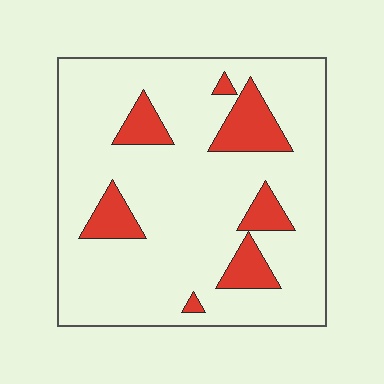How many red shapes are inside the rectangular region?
7.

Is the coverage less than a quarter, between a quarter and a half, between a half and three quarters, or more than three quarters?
Less than a quarter.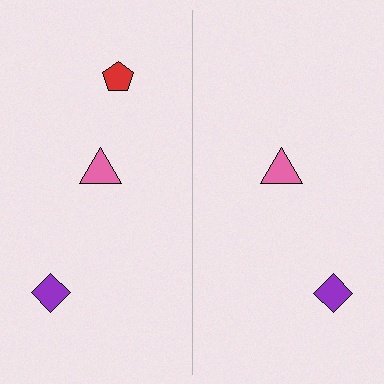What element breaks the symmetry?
A red pentagon is missing from the right side.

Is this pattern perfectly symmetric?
No, the pattern is not perfectly symmetric. A red pentagon is missing from the right side.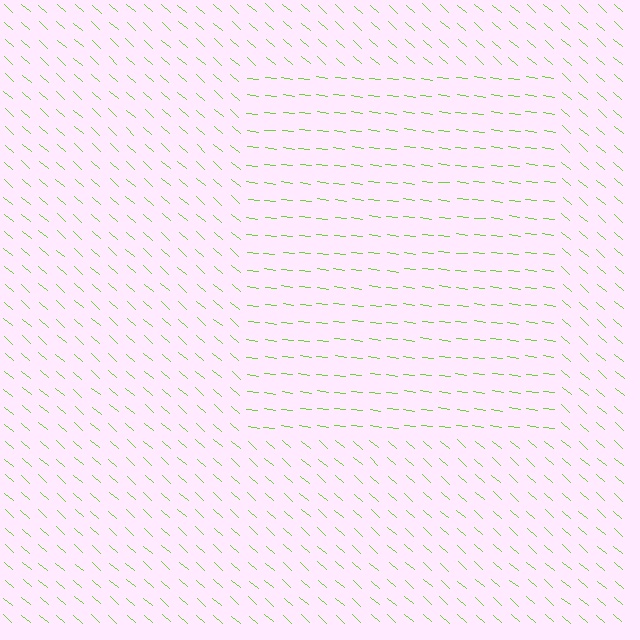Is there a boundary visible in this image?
Yes, there is a texture boundary formed by a change in line orientation.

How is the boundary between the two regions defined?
The boundary is defined purely by a change in line orientation (approximately 34 degrees difference). All lines are the same color and thickness.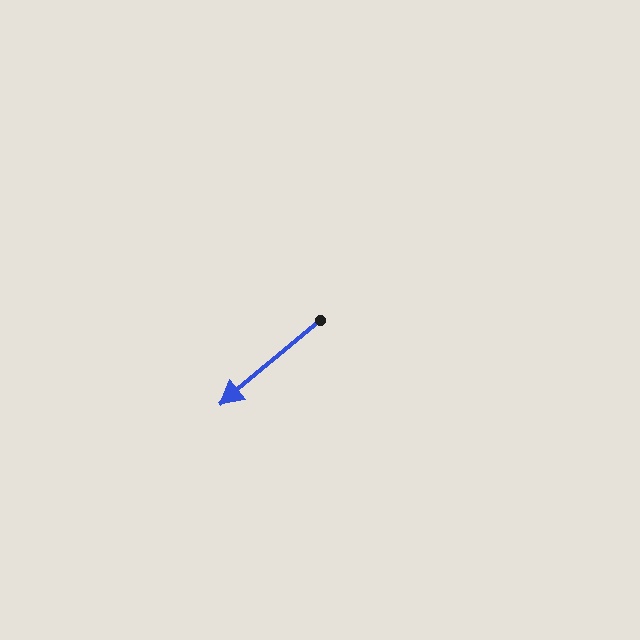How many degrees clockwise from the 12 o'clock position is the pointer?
Approximately 230 degrees.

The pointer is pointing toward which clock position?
Roughly 8 o'clock.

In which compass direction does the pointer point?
Southwest.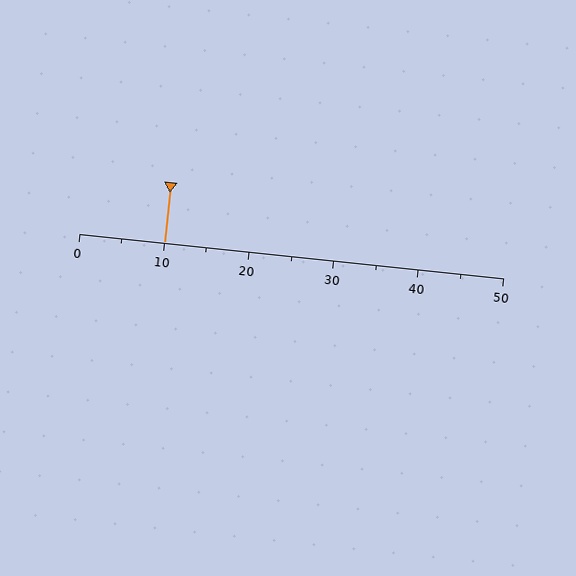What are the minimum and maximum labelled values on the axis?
The axis runs from 0 to 50.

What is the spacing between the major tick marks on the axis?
The major ticks are spaced 10 apart.